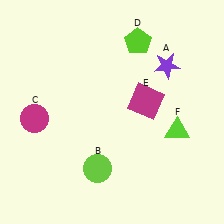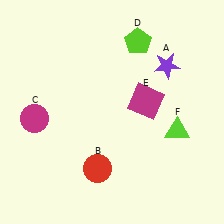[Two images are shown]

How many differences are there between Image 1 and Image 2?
There is 1 difference between the two images.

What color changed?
The circle (B) changed from lime in Image 1 to red in Image 2.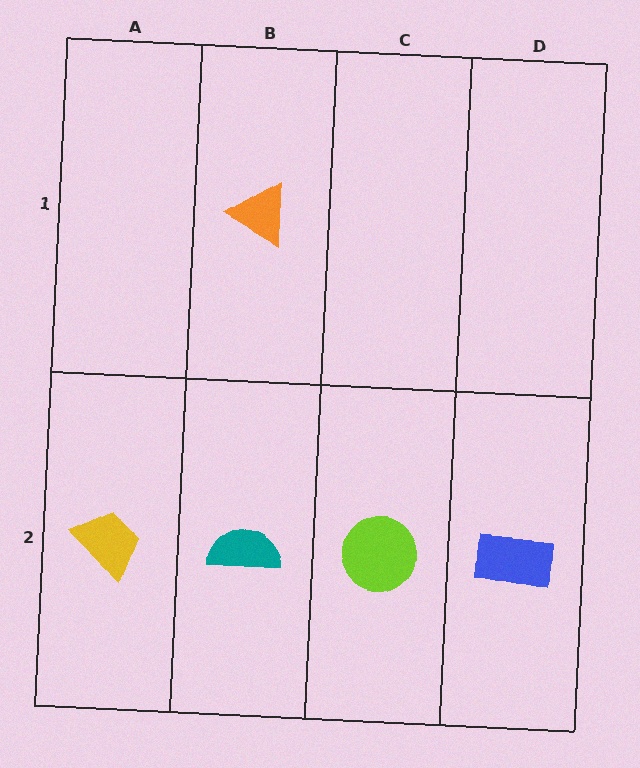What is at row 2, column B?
A teal semicircle.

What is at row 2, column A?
A yellow trapezoid.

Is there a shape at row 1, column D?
No, that cell is empty.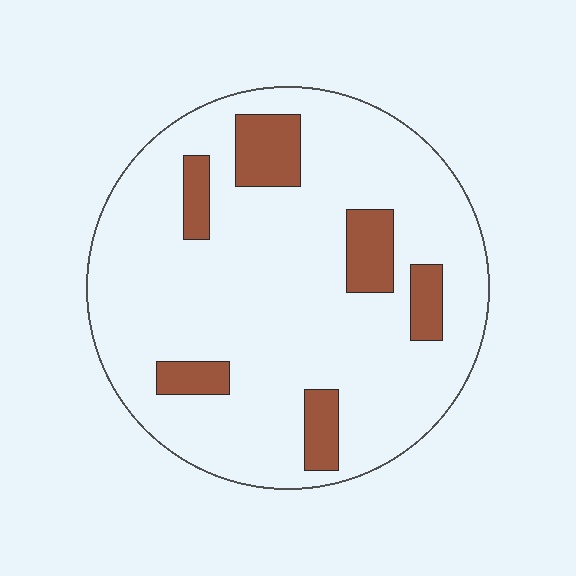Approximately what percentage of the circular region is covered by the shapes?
Approximately 15%.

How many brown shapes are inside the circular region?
6.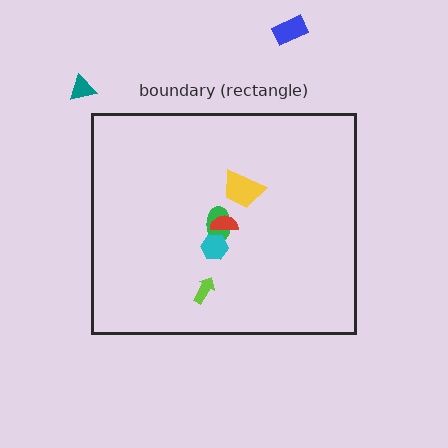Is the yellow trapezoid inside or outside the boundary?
Inside.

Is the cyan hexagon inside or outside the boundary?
Inside.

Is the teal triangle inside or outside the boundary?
Outside.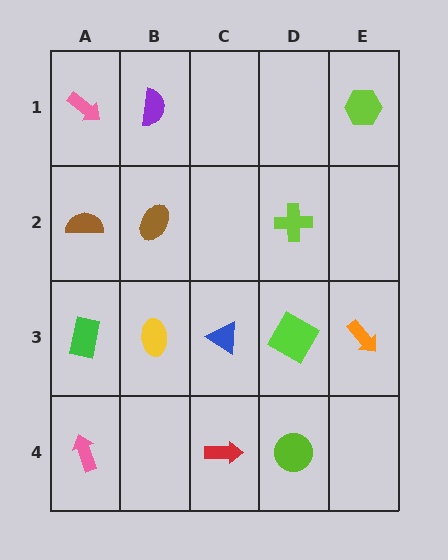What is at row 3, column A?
A green rectangle.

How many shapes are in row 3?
5 shapes.